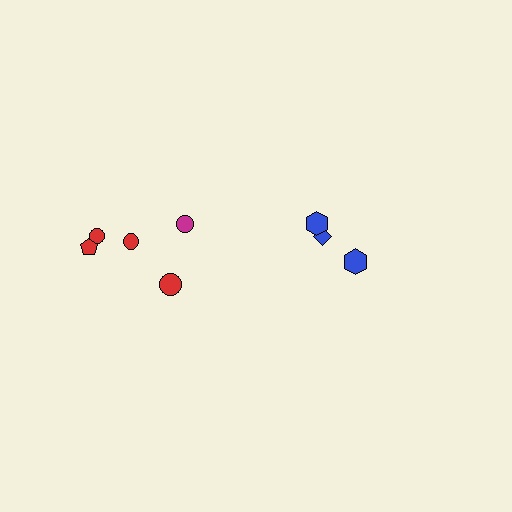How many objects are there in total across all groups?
There are 8 objects.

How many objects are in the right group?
There are 3 objects.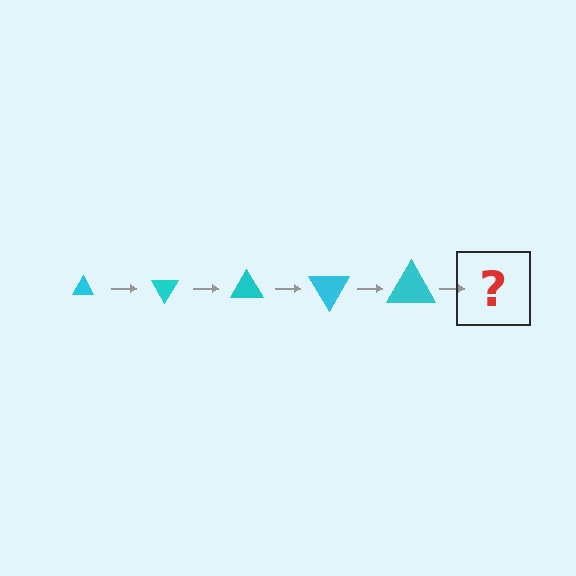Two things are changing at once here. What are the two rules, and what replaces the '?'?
The two rules are that the triangle grows larger each step and it rotates 60 degrees each step. The '?' should be a triangle, larger than the previous one and rotated 300 degrees from the start.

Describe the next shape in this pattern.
It should be a triangle, larger than the previous one and rotated 300 degrees from the start.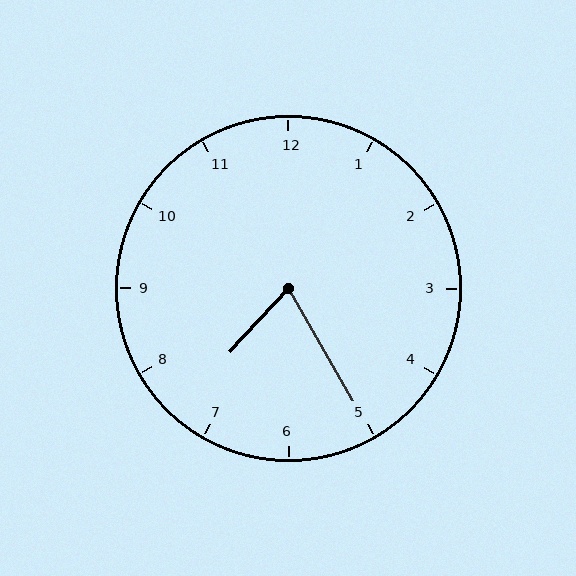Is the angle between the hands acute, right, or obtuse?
It is acute.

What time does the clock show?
7:25.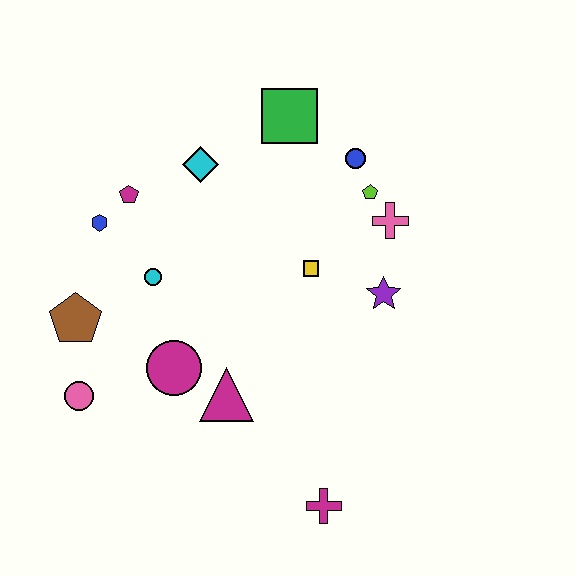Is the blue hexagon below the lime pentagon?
Yes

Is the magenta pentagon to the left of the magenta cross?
Yes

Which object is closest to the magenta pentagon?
The blue hexagon is closest to the magenta pentagon.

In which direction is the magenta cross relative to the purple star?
The magenta cross is below the purple star.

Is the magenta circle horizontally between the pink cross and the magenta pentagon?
Yes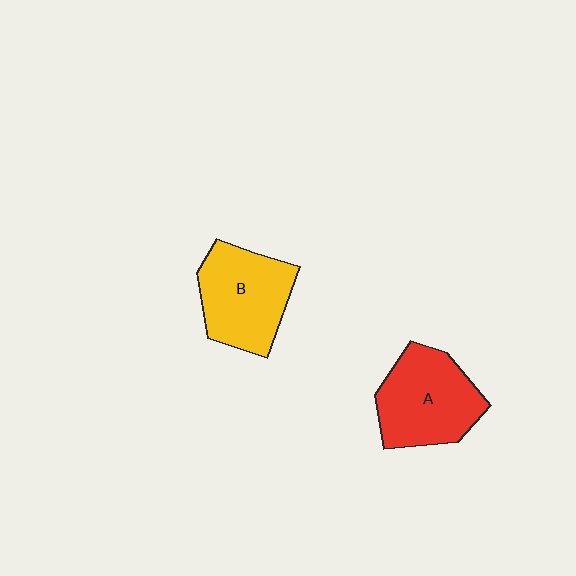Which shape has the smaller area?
Shape B (yellow).